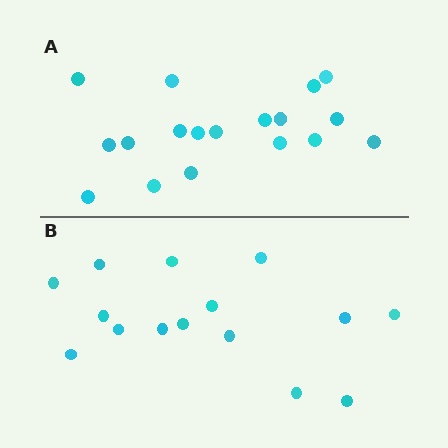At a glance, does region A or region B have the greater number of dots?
Region A (the top region) has more dots.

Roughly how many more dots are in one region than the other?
Region A has just a few more — roughly 2 or 3 more dots than region B.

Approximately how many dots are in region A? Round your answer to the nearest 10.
About 20 dots. (The exact count is 18, which rounds to 20.)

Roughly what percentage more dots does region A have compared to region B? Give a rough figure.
About 20% more.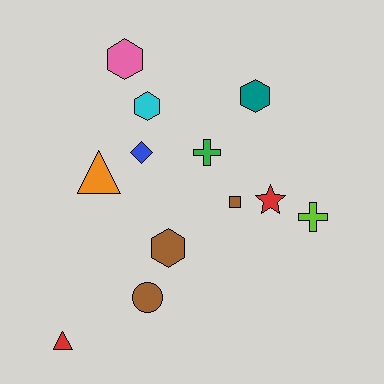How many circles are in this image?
There is 1 circle.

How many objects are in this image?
There are 12 objects.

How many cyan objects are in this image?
There is 1 cyan object.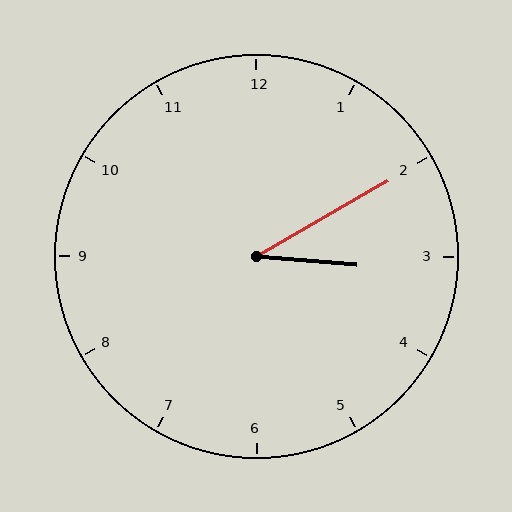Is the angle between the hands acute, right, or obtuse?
It is acute.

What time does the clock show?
3:10.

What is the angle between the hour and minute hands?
Approximately 35 degrees.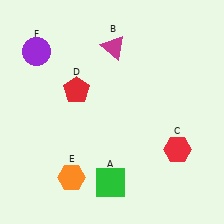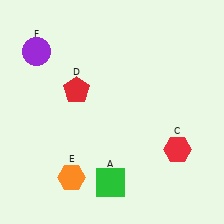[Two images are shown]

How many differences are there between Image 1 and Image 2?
There is 1 difference between the two images.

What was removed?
The magenta triangle (B) was removed in Image 2.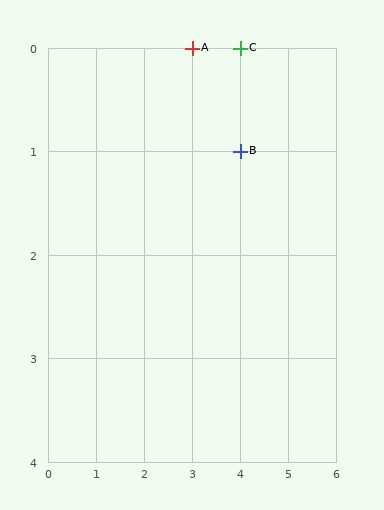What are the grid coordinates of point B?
Point B is at grid coordinates (4, 1).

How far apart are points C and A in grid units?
Points C and A are 1 column apart.